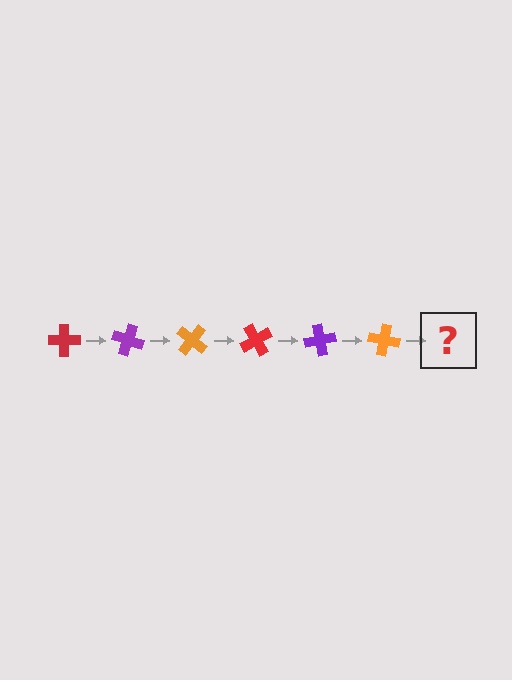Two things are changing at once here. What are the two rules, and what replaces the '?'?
The two rules are that it rotates 20 degrees each step and the color cycles through red, purple, and orange. The '?' should be a red cross, rotated 120 degrees from the start.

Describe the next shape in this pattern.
It should be a red cross, rotated 120 degrees from the start.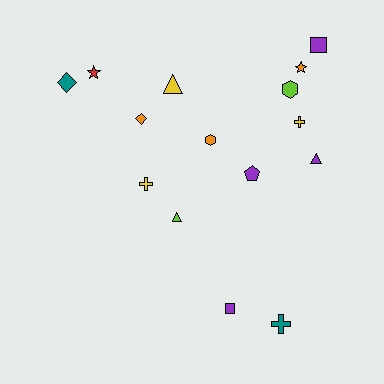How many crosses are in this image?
There are 3 crosses.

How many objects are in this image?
There are 15 objects.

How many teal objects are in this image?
There are 2 teal objects.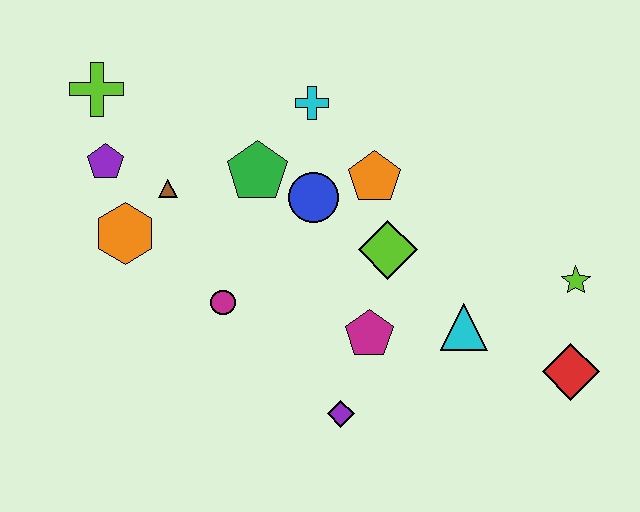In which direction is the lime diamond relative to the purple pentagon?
The lime diamond is to the right of the purple pentagon.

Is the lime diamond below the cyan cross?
Yes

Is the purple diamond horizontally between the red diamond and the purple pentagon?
Yes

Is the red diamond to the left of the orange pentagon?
No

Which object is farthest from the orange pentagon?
The lime cross is farthest from the orange pentagon.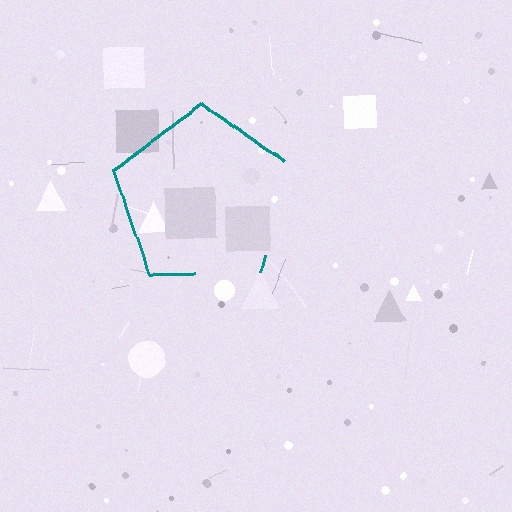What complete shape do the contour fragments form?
The contour fragments form a pentagon.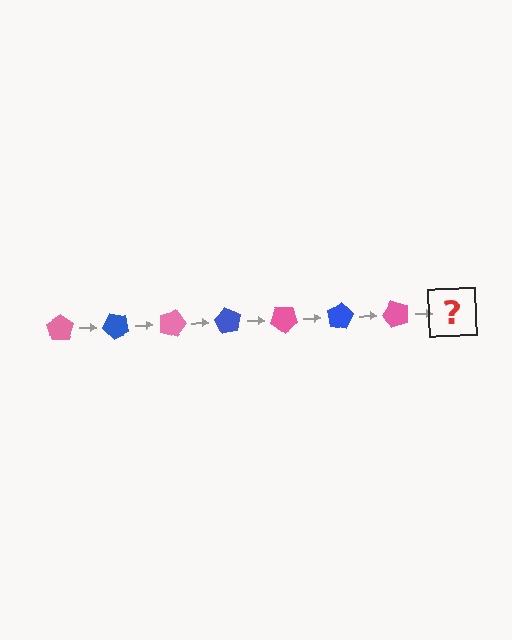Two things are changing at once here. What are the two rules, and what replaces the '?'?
The two rules are that it rotates 45 degrees each step and the color cycles through pink and blue. The '?' should be a blue pentagon, rotated 315 degrees from the start.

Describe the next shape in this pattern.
It should be a blue pentagon, rotated 315 degrees from the start.